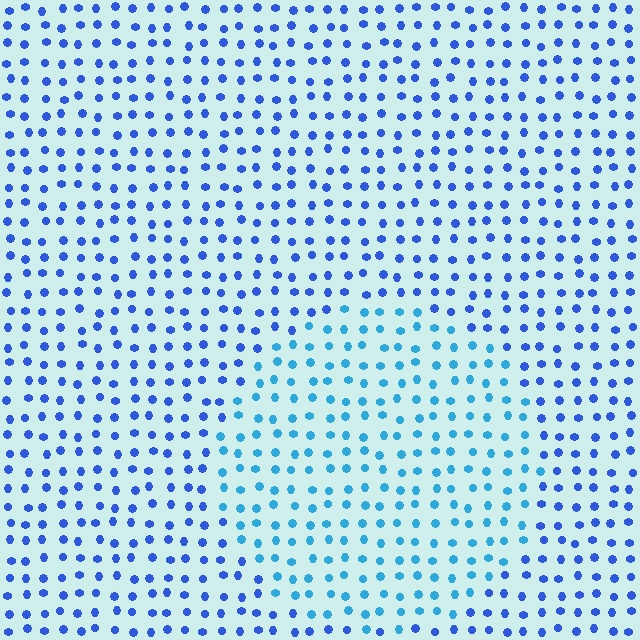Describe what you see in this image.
The image is filled with small blue elements in a uniform arrangement. A circle-shaped region is visible where the elements are tinted to a slightly different hue, forming a subtle color boundary.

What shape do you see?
I see a circle.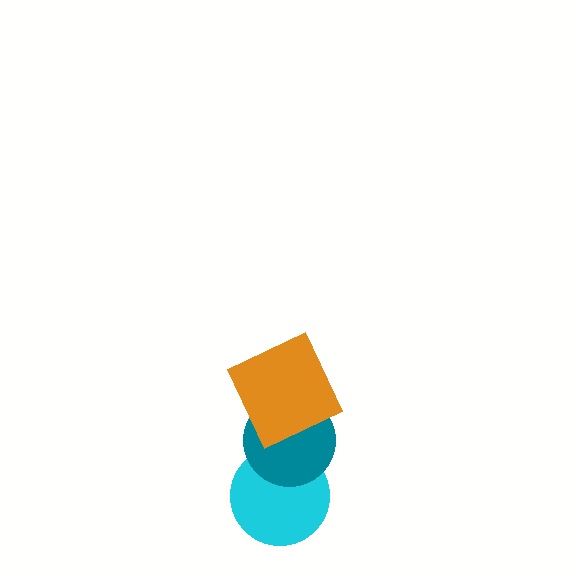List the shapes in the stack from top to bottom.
From top to bottom: the orange square, the teal circle, the cyan circle.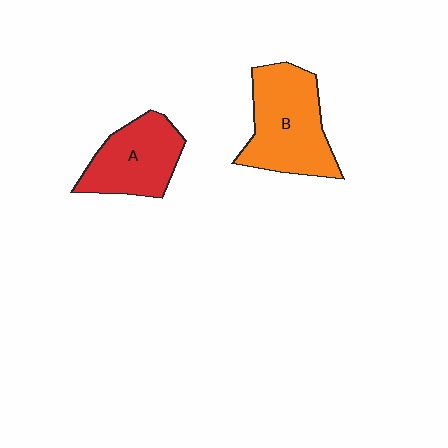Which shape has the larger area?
Shape B (orange).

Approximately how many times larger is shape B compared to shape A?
Approximately 1.3 times.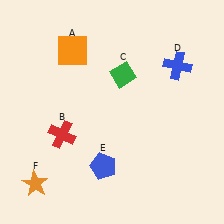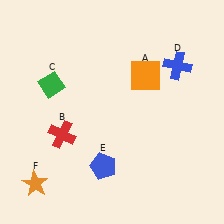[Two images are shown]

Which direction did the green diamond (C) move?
The green diamond (C) moved left.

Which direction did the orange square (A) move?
The orange square (A) moved right.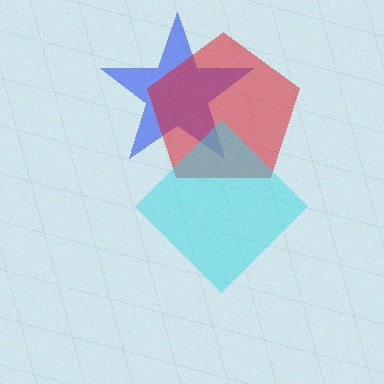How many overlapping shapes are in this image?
There are 3 overlapping shapes in the image.